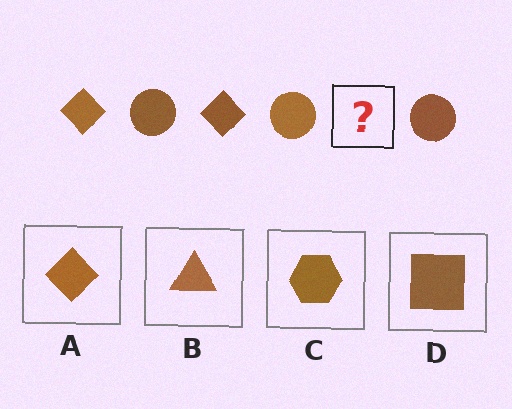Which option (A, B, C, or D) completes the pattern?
A.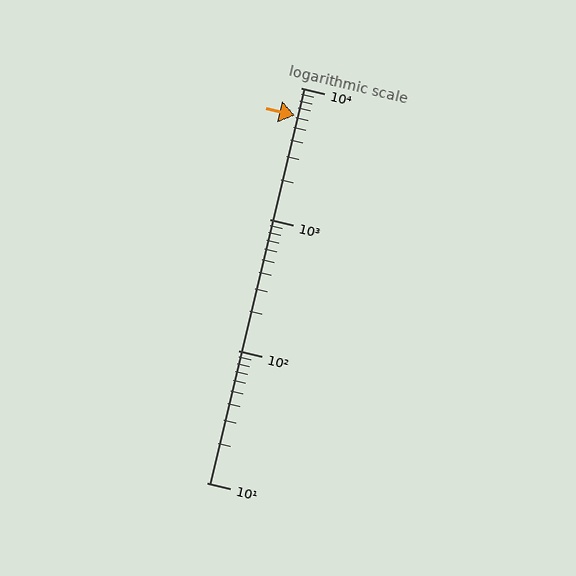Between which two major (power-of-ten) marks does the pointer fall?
The pointer is between 1000 and 10000.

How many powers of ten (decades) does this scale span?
The scale spans 3 decades, from 10 to 10000.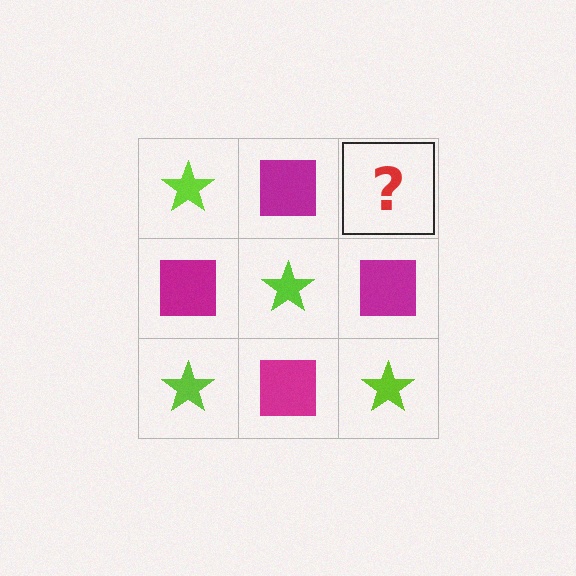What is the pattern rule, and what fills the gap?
The rule is that it alternates lime star and magenta square in a checkerboard pattern. The gap should be filled with a lime star.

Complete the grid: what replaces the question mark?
The question mark should be replaced with a lime star.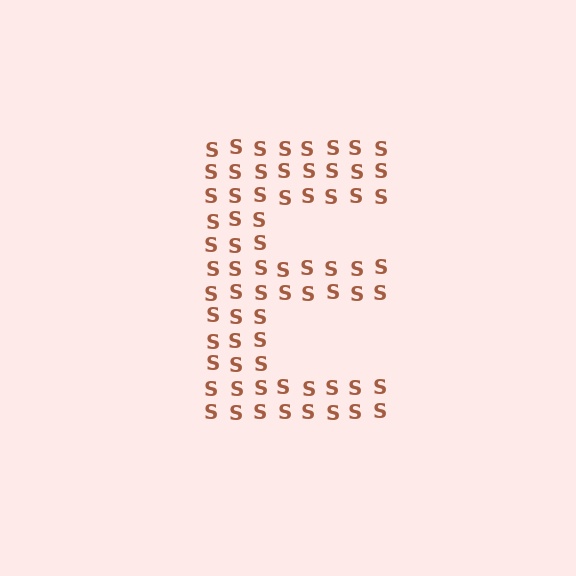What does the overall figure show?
The overall figure shows the letter E.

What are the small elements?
The small elements are letter S's.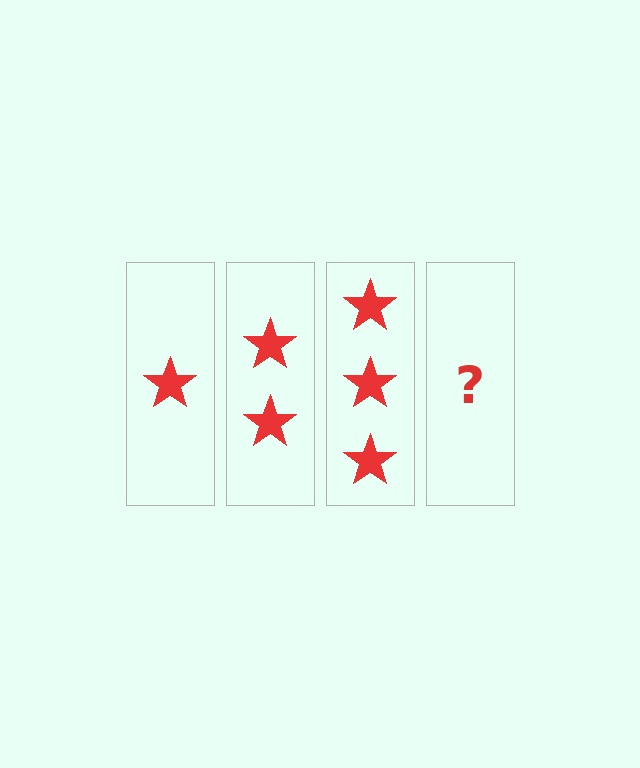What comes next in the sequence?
The next element should be 4 stars.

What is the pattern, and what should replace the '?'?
The pattern is that each step adds one more star. The '?' should be 4 stars.